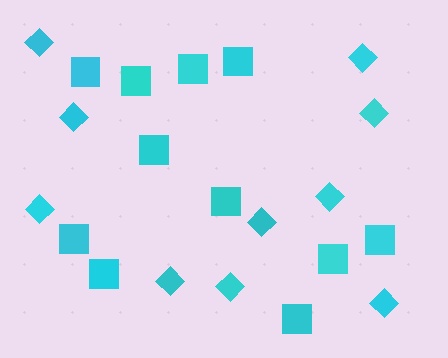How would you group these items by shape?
There are 2 groups: one group of squares (11) and one group of diamonds (10).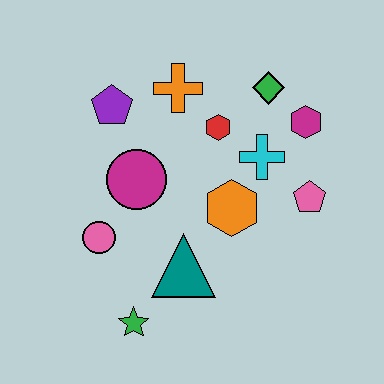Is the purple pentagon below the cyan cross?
No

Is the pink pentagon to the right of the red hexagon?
Yes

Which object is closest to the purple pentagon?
The orange cross is closest to the purple pentagon.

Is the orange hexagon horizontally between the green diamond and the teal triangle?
Yes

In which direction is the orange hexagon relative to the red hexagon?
The orange hexagon is below the red hexagon.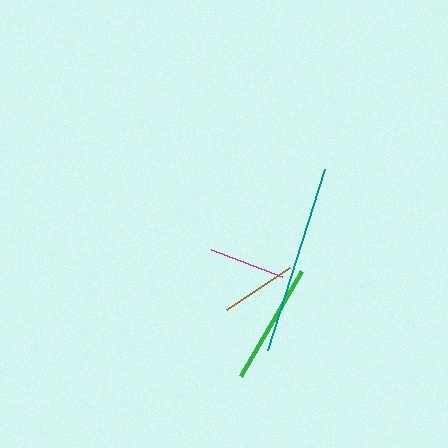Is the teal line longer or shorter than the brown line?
The teal line is longer than the brown line.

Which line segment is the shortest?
The brown line is the shortest at approximately 75 pixels.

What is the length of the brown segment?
The brown segment is approximately 75 pixels long.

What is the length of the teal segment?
The teal segment is approximately 190 pixels long.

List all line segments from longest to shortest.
From longest to shortest: teal, green, magenta, brown.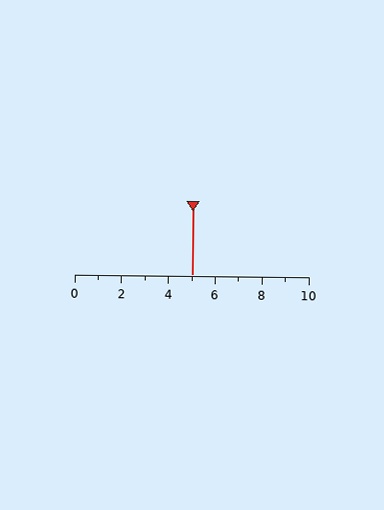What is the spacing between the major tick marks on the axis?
The major ticks are spaced 2 apart.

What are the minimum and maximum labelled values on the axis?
The axis runs from 0 to 10.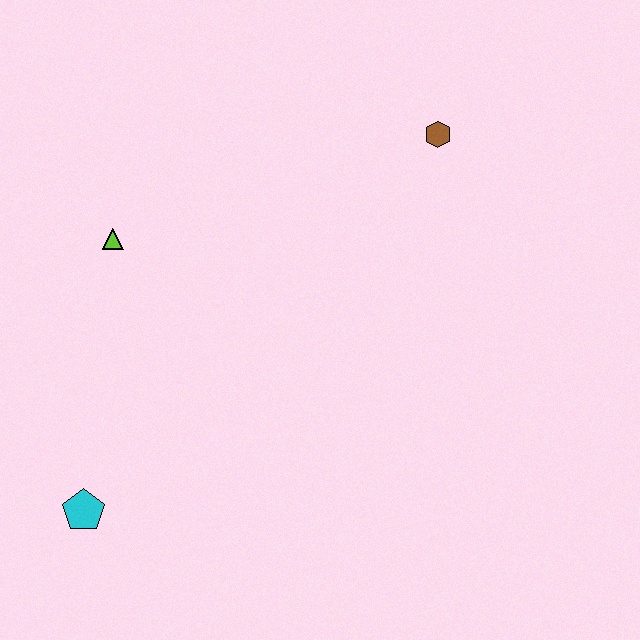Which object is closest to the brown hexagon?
The lime triangle is closest to the brown hexagon.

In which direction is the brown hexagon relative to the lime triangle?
The brown hexagon is to the right of the lime triangle.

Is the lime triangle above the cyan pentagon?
Yes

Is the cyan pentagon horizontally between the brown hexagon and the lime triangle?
No